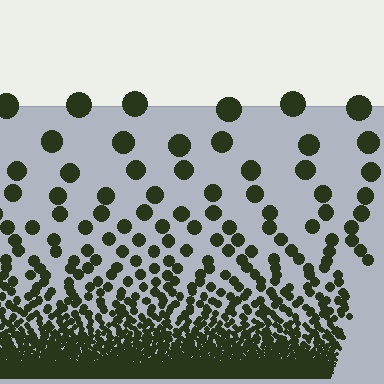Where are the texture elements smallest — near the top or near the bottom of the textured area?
Near the bottom.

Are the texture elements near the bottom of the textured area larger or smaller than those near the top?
Smaller. The gradient is inverted — elements near the bottom are smaller and denser.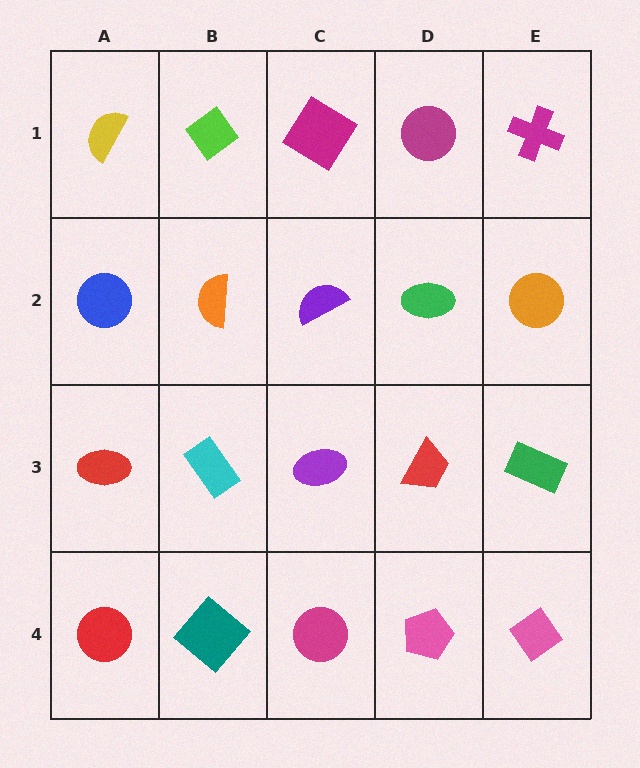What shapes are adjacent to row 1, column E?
An orange circle (row 2, column E), a magenta circle (row 1, column D).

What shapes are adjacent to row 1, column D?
A green ellipse (row 2, column D), a magenta diamond (row 1, column C), a magenta cross (row 1, column E).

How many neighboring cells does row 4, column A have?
2.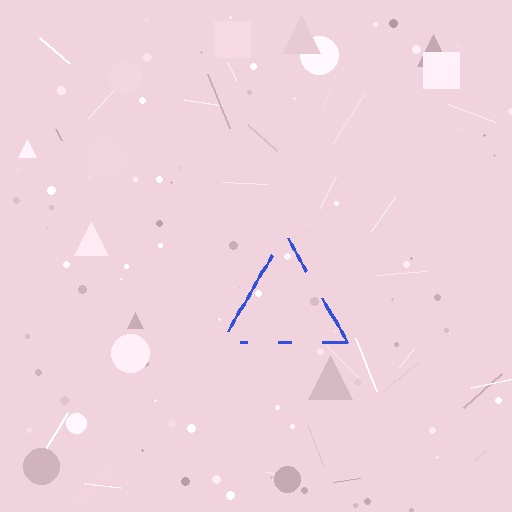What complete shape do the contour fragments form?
The contour fragments form a triangle.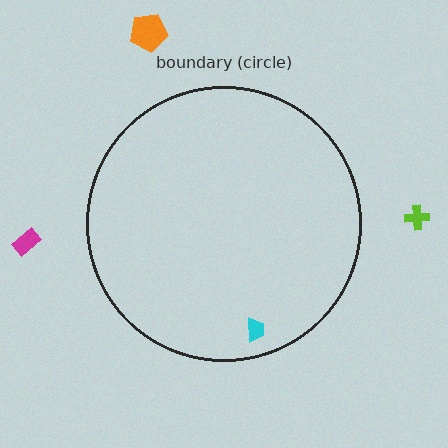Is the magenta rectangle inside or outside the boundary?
Outside.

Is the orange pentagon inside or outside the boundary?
Outside.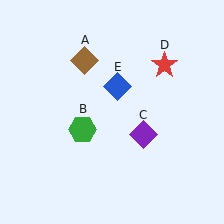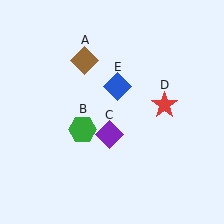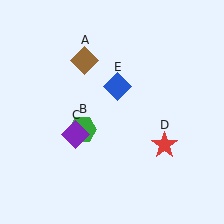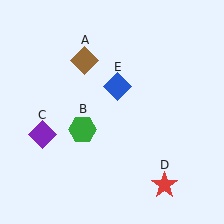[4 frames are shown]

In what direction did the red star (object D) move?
The red star (object D) moved down.